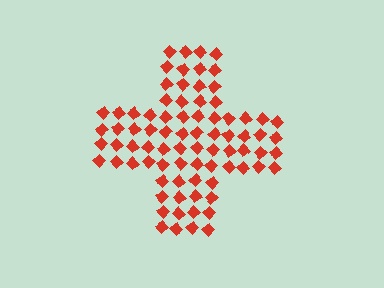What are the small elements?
The small elements are diamonds.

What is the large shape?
The large shape is a cross.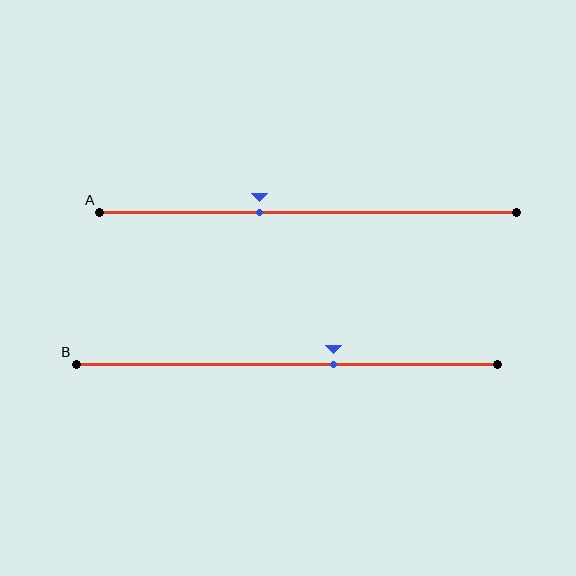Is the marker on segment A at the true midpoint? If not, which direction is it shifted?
No, the marker on segment A is shifted to the left by about 12% of the segment length.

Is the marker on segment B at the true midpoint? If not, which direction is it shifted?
No, the marker on segment B is shifted to the right by about 11% of the segment length.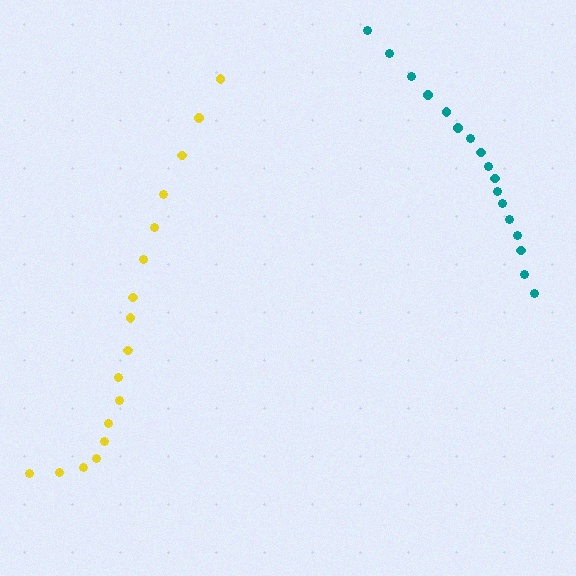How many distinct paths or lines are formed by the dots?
There are 2 distinct paths.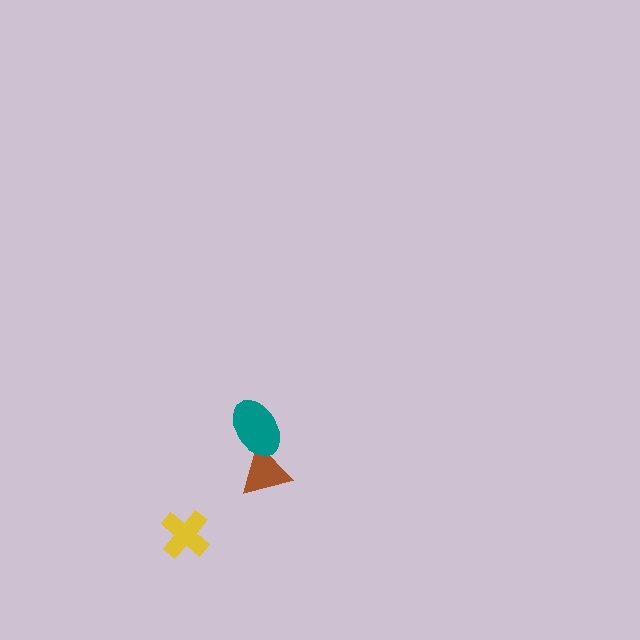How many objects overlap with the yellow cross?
0 objects overlap with the yellow cross.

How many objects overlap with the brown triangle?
1 object overlaps with the brown triangle.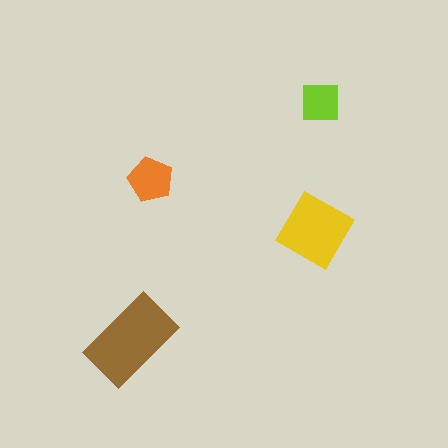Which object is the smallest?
The lime square.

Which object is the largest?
The brown rectangle.